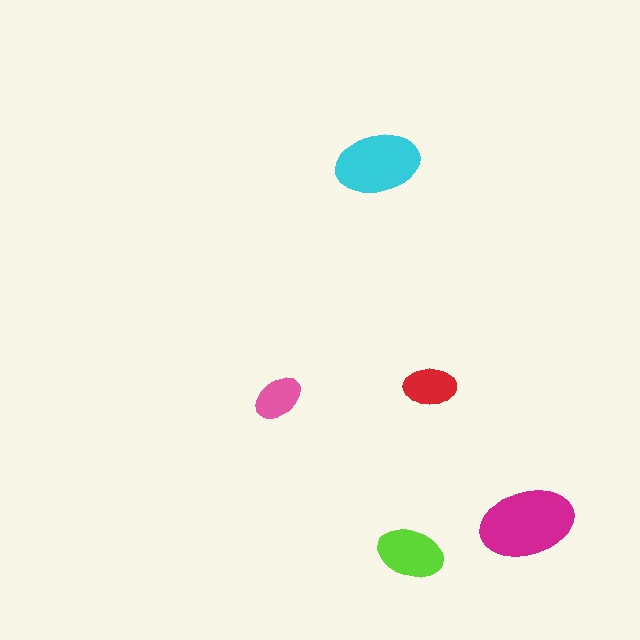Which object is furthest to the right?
The magenta ellipse is rightmost.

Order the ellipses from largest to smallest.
the magenta one, the cyan one, the lime one, the red one, the pink one.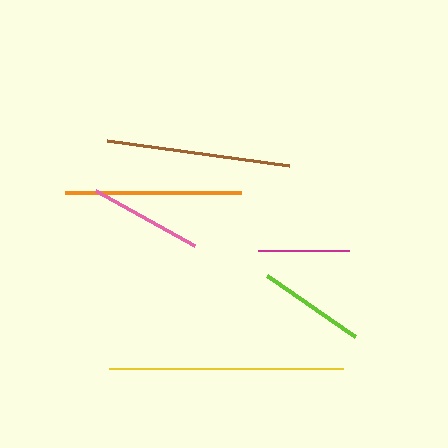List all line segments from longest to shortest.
From longest to shortest: yellow, brown, orange, pink, lime, magenta.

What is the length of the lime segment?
The lime segment is approximately 107 pixels long.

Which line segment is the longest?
The yellow line is the longest at approximately 234 pixels.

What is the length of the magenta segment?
The magenta segment is approximately 91 pixels long.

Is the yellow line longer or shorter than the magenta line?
The yellow line is longer than the magenta line.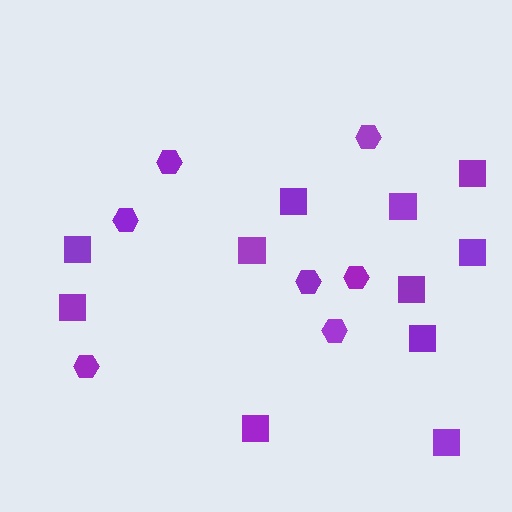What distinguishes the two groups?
There are 2 groups: one group of hexagons (7) and one group of squares (11).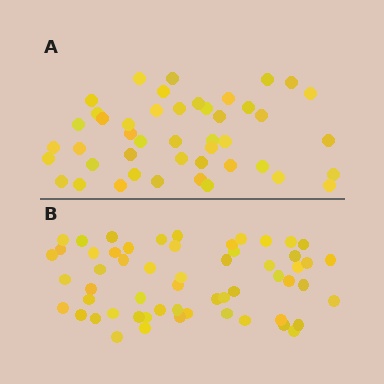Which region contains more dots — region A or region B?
Region B (the bottom region) has more dots.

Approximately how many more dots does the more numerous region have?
Region B has roughly 12 or so more dots than region A.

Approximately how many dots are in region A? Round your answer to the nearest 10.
About 40 dots. (The exact count is 45, which rounds to 40.)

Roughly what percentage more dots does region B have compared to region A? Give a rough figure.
About 25% more.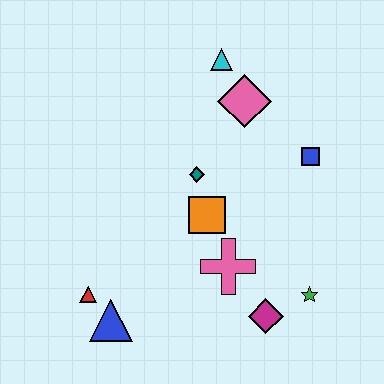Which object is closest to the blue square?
The pink diamond is closest to the blue square.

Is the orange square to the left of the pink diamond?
Yes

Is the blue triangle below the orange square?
Yes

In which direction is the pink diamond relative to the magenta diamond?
The pink diamond is above the magenta diamond.